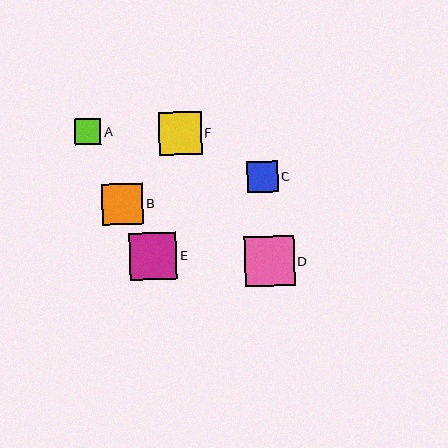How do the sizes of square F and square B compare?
Square F and square B are approximately the same size.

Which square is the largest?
Square D is the largest with a size of approximately 49 pixels.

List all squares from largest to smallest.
From largest to smallest: D, E, F, B, C, A.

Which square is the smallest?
Square A is the smallest with a size of approximately 26 pixels.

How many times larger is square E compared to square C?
Square E is approximately 1.5 times the size of square C.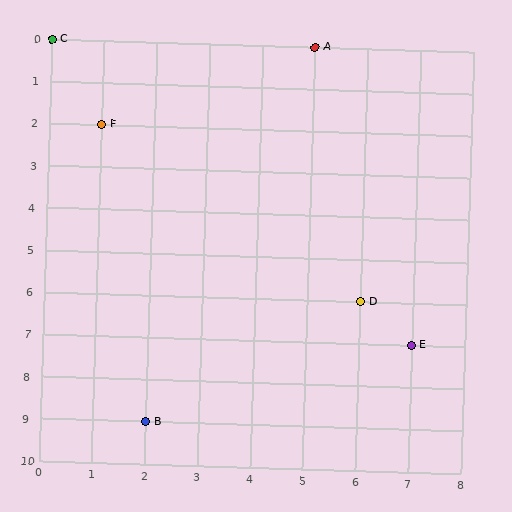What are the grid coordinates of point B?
Point B is at grid coordinates (2, 9).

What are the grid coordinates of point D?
Point D is at grid coordinates (6, 6).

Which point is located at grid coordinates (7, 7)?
Point E is at (7, 7).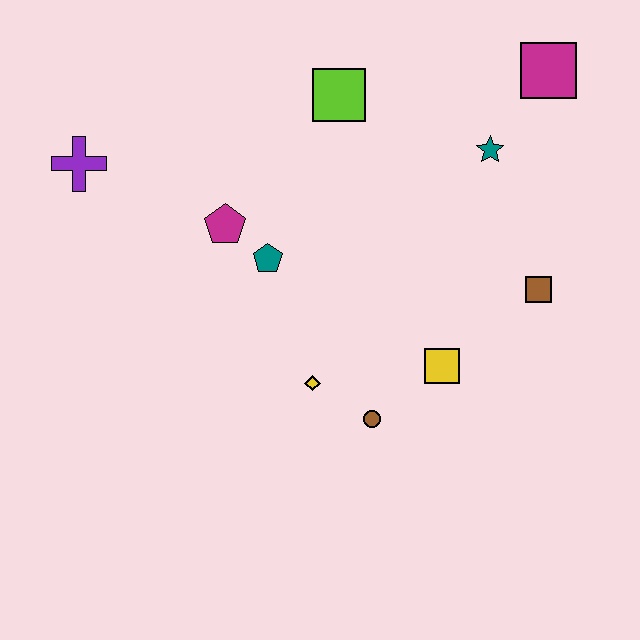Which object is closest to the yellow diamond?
The brown circle is closest to the yellow diamond.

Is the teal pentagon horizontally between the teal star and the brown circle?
No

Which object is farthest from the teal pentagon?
The magenta square is farthest from the teal pentagon.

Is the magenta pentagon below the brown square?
No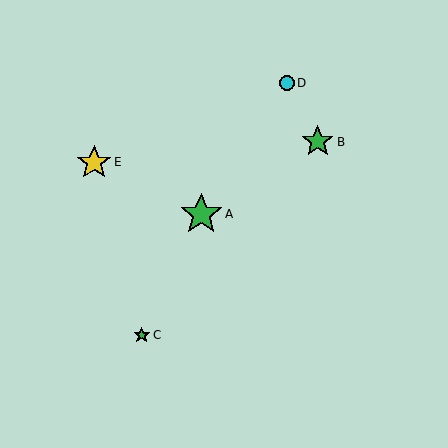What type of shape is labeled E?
Shape E is a yellow star.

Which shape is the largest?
The green star (labeled A) is the largest.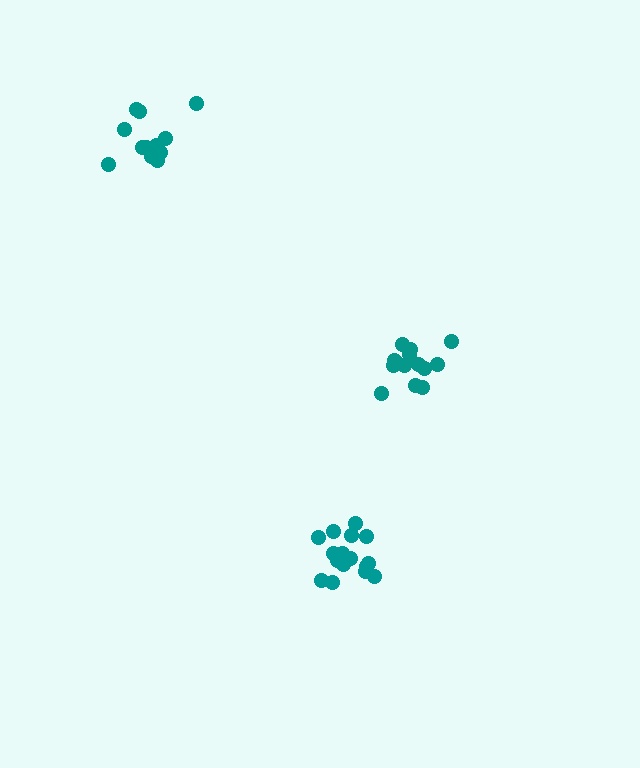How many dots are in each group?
Group 1: 16 dots, Group 2: 14 dots, Group 3: 13 dots (43 total).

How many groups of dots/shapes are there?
There are 3 groups.